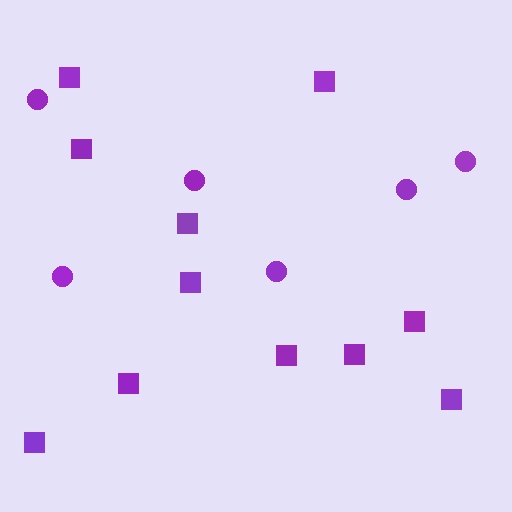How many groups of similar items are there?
There are 2 groups: one group of squares (11) and one group of circles (6).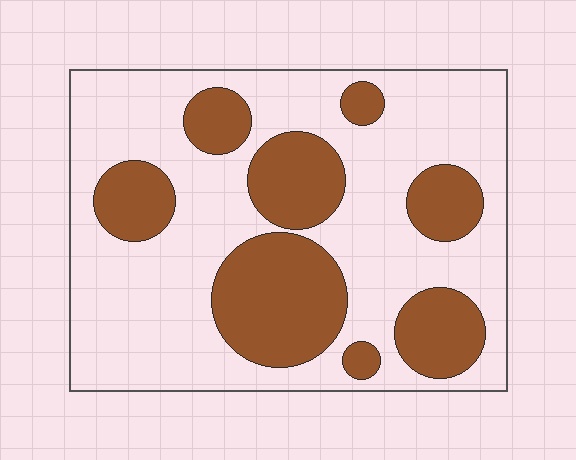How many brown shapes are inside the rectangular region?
8.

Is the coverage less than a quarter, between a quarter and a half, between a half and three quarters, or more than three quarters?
Between a quarter and a half.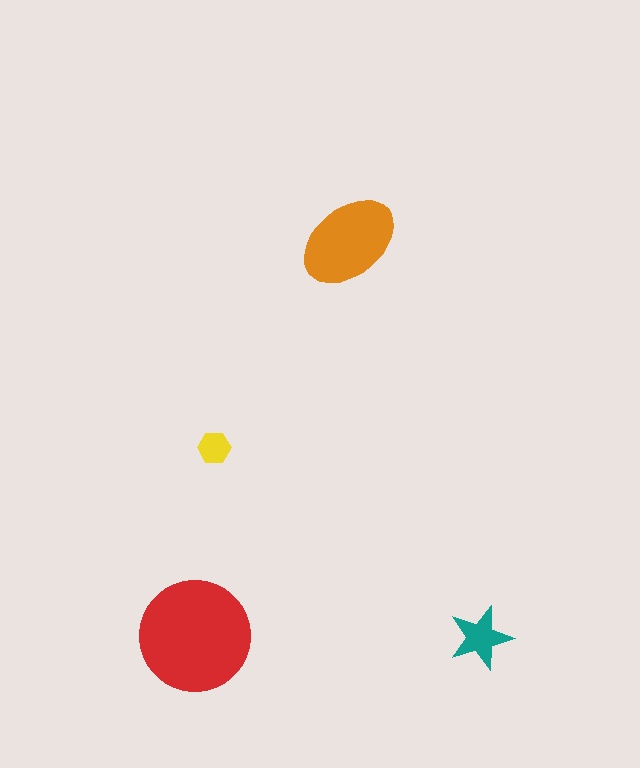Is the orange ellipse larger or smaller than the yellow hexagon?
Larger.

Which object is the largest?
The red circle.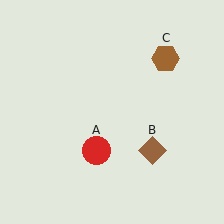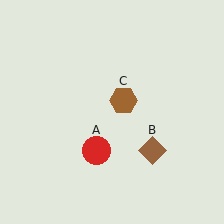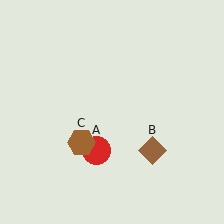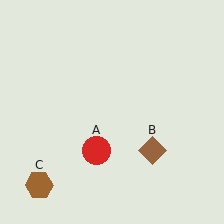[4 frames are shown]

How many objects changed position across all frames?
1 object changed position: brown hexagon (object C).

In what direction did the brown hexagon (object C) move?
The brown hexagon (object C) moved down and to the left.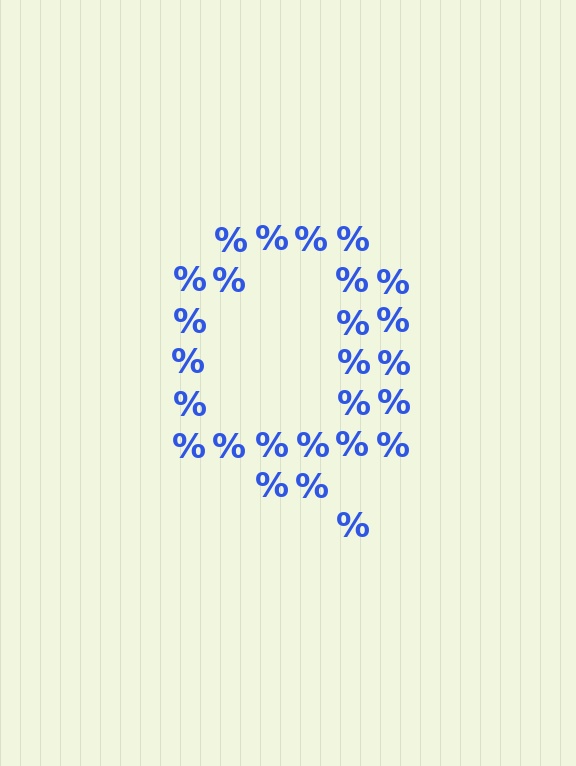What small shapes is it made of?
It is made of small percent signs.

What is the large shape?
The large shape is the letter Q.